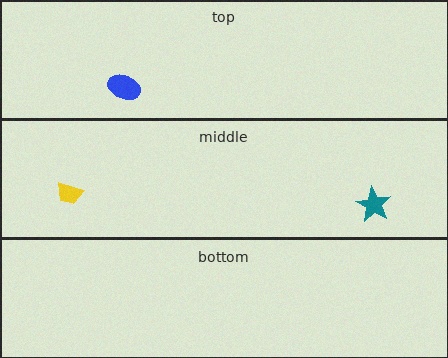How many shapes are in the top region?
1.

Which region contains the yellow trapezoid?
The middle region.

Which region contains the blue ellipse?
The top region.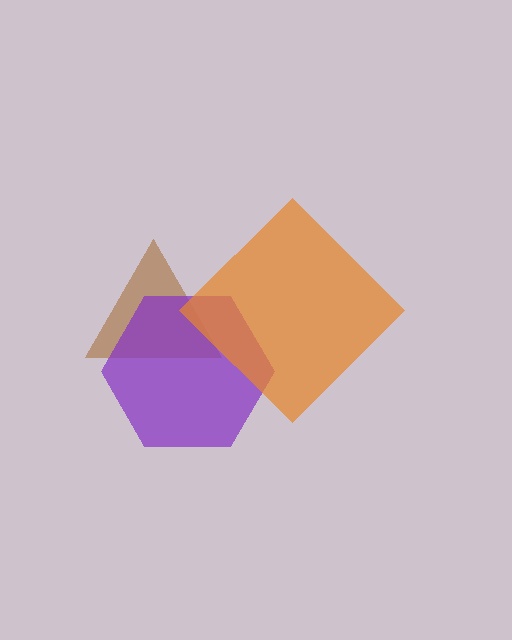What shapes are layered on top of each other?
The layered shapes are: a brown triangle, a purple hexagon, an orange diamond.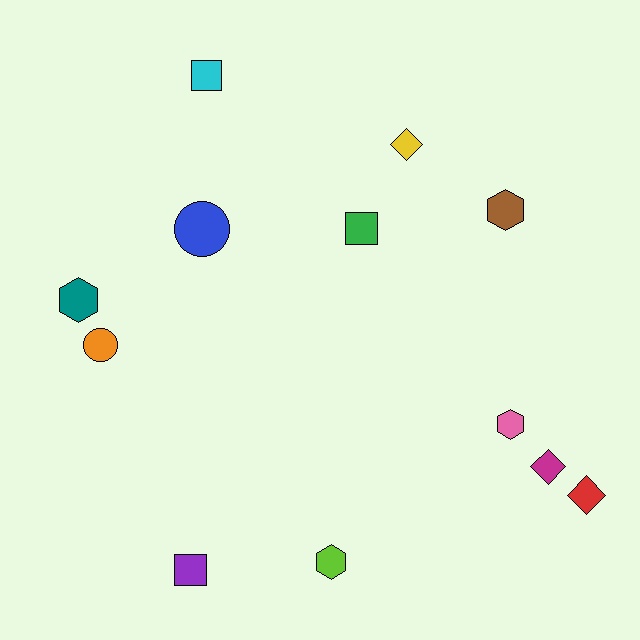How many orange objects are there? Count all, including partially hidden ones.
There is 1 orange object.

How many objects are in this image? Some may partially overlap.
There are 12 objects.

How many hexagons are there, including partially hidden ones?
There are 4 hexagons.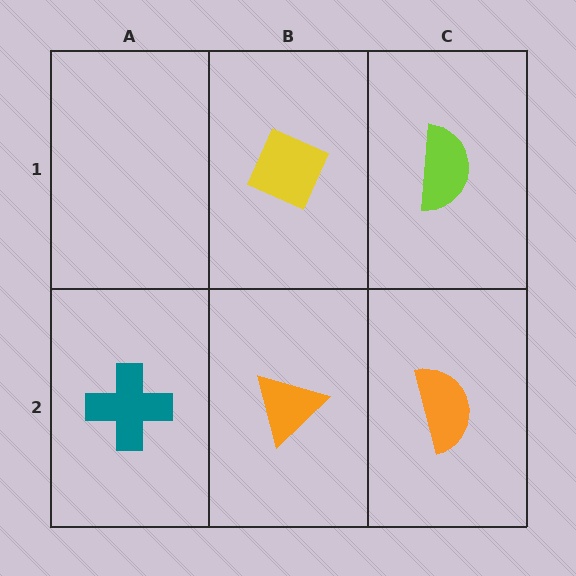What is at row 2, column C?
An orange semicircle.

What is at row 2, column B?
An orange triangle.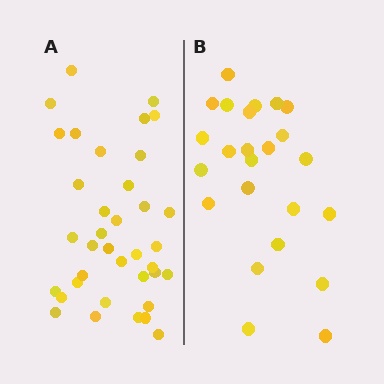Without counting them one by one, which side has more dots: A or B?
Region A (the left region) has more dots.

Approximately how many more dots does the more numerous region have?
Region A has approximately 15 more dots than region B.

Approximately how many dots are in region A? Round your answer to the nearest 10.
About 40 dots. (The exact count is 37, which rounds to 40.)